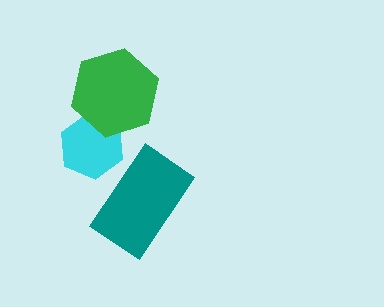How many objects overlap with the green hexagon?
1 object overlaps with the green hexagon.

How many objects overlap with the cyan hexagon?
2 objects overlap with the cyan hexagon.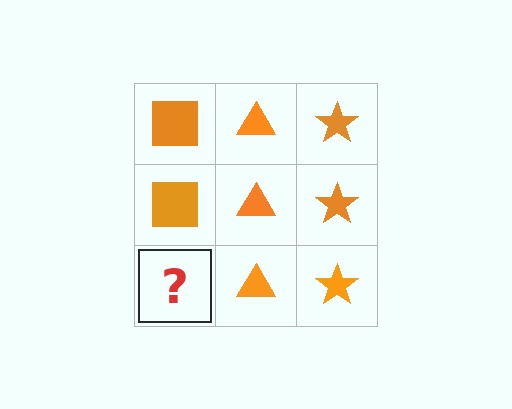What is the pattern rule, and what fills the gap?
The rule is that each column has a consistent shape. The gap should be filled with an orange square.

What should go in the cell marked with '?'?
The missing cell should contain an orange square.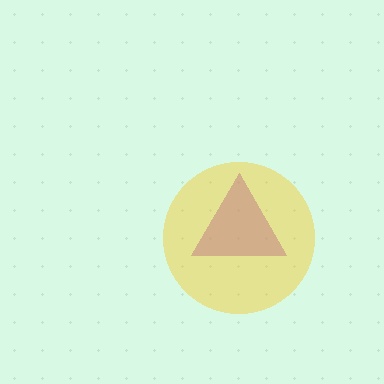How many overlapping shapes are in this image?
There are 2 overlapping shapes in the image.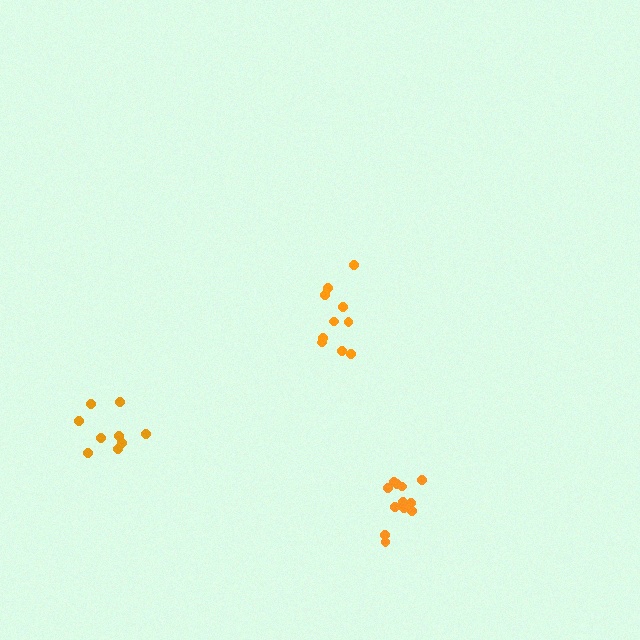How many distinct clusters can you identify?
There are 3 distinct clusters.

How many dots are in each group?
Group 1: 10 dots, Group 2: 12 dots, Group 3: 9 dots (31 total).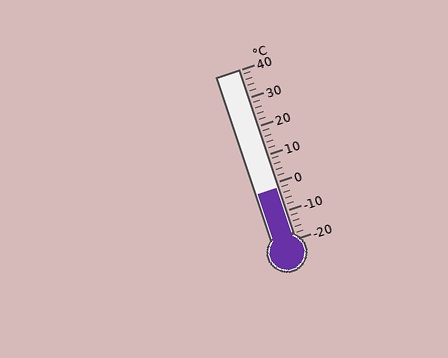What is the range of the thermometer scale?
The thermometer scale ranges from -20°C to 40°C.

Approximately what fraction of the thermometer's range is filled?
The thermometer is filled to approximately 30% of its range.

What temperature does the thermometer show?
The thermometer shows approximately -2°C.